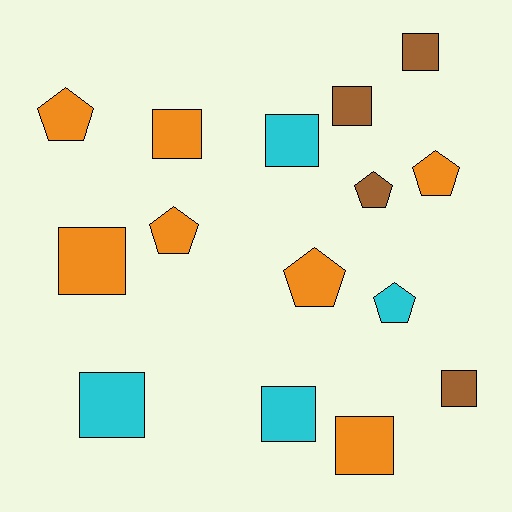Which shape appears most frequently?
Square, with 9 objects.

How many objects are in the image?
There are 15 objects.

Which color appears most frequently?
Orange, with 7 objects.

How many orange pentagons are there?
There are 4 orange pentagons.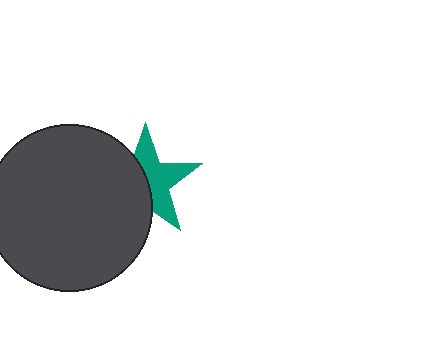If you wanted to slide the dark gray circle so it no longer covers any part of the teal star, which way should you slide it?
Slide it left — that is the most direct way to separate the two shapes.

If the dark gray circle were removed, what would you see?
You would see the complete teal star.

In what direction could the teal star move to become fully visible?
The teal star could move right. That would shift it out from behind the dark gray circle entirely.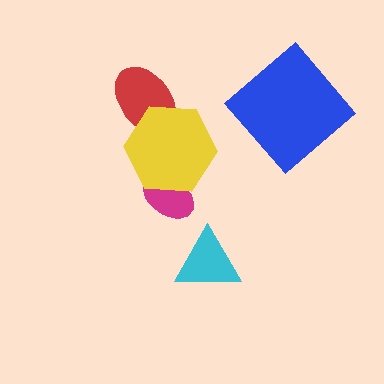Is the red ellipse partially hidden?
Yes, it is partially covered by another shape.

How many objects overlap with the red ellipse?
1 object overlaps with the red ellipse.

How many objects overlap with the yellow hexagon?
2 objects overlap with the yellow hexagon.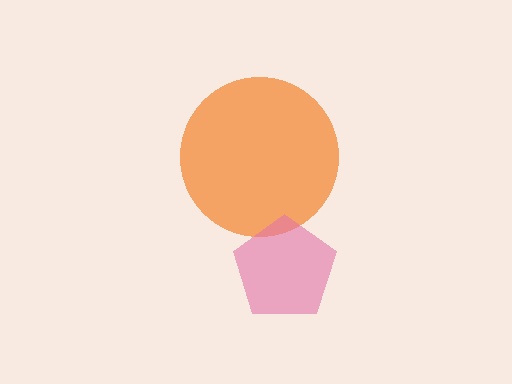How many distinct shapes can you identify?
There are 2 distinct shapes: an orange circle, a pink pentagon.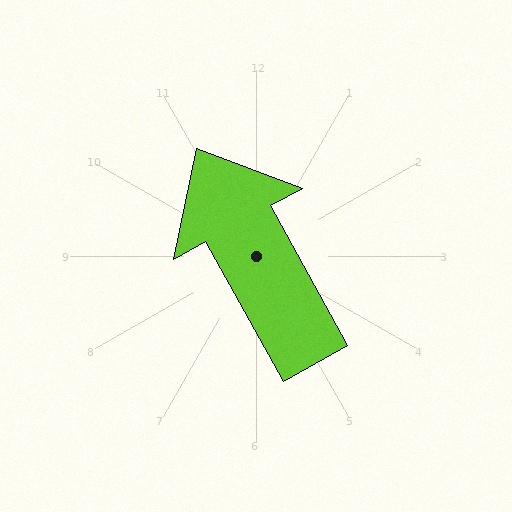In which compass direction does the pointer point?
Northwest.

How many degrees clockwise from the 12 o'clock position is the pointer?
Approximately 331 degrees.